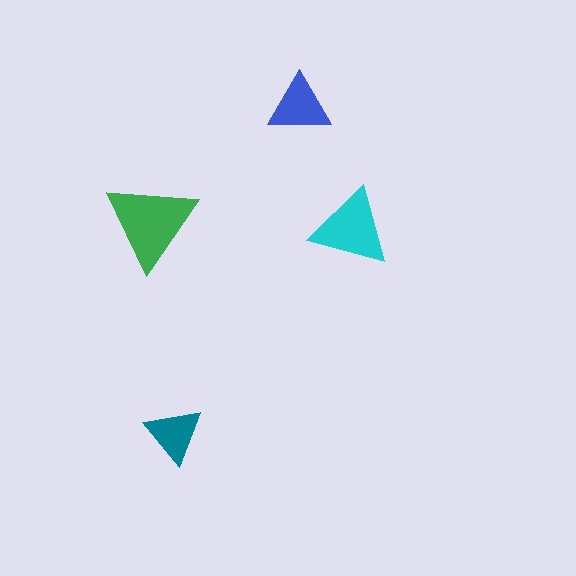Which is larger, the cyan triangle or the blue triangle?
The cyan one.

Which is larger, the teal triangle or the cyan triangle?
The cyan one.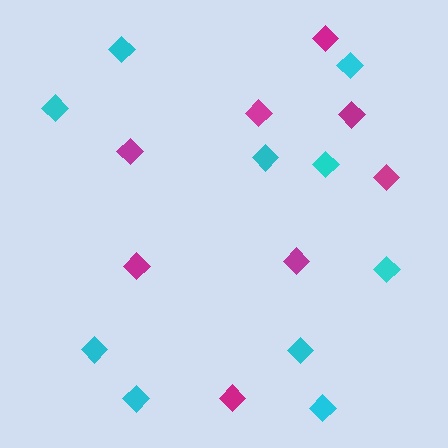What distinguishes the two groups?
There are 2 groups: one group of magenta diamonds (8) and one group of cyan diamonds (10).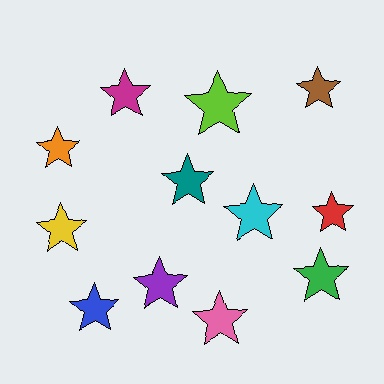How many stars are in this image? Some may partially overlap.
There are 12 stars.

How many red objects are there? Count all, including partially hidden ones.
There is 1 red object.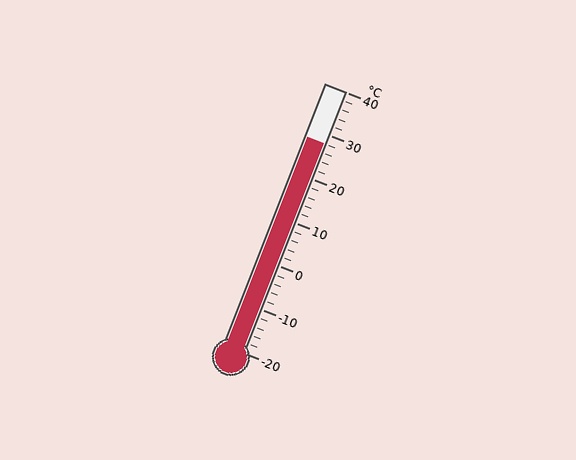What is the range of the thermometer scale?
The thermometer scale ranges from -20°C to 40°C.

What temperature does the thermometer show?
The thermometer shows approximately 28°C.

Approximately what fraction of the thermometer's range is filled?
The thermometer is filled to approximately 80% of its range.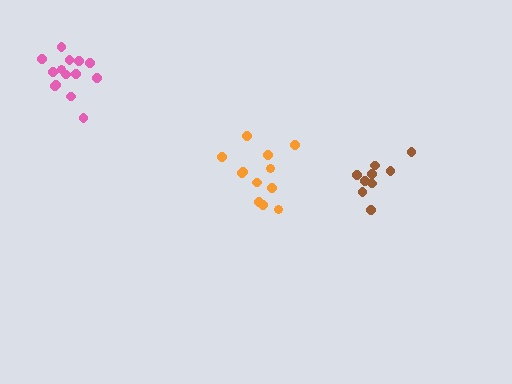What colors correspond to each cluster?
The clusters are colored: brown, pink, orange.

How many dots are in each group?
Group 1: 9 dots, Group 2: 14 dots, Group 3: 12 dots (35 total).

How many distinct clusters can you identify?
There are 3 distinct clusters.